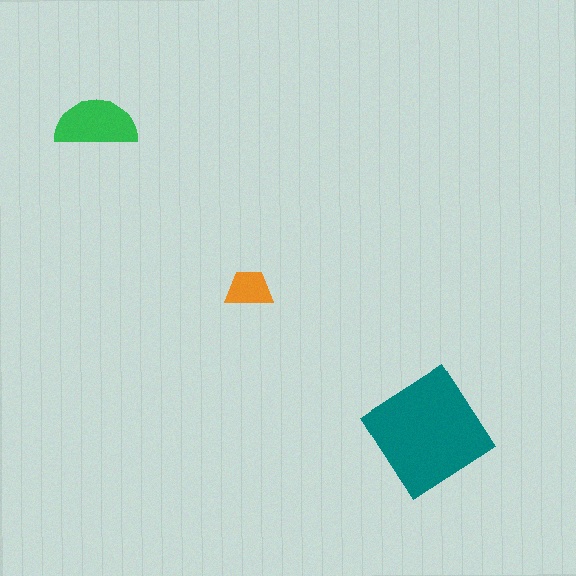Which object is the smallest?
The orange trapezoid.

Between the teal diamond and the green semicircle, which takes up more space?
The teal diamond.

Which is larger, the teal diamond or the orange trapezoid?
The teal diamond.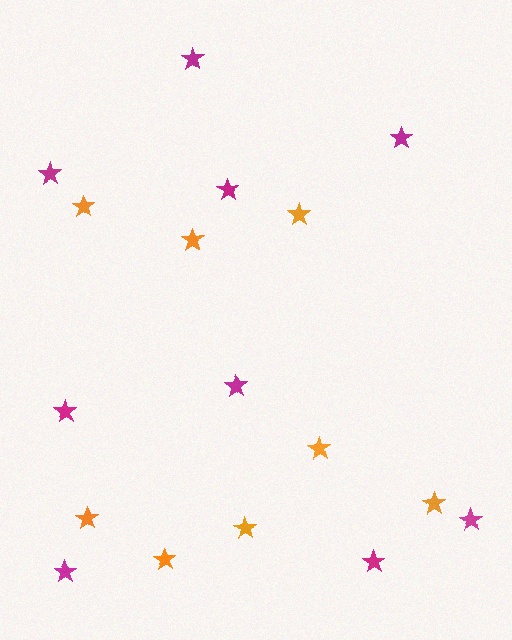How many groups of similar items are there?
There are 2 groups: one group of orange stars (8) and one group of magenta stars (9).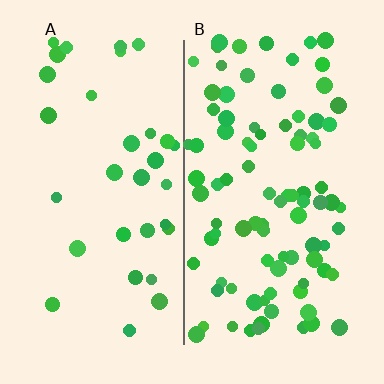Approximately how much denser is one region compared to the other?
Approximately 2.7× — region B over region A.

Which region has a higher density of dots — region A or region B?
B (the right).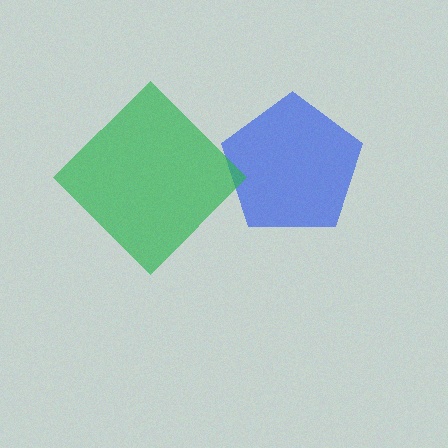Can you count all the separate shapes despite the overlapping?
Yes, there are 2 separate shapes.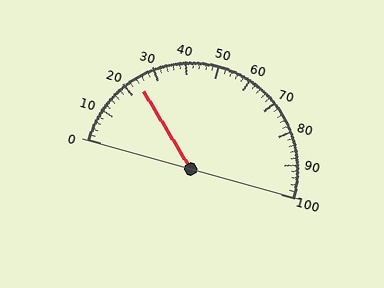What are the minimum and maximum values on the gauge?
The gauge ranges from 0 to 100.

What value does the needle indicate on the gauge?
The needle indicates approximately 24.